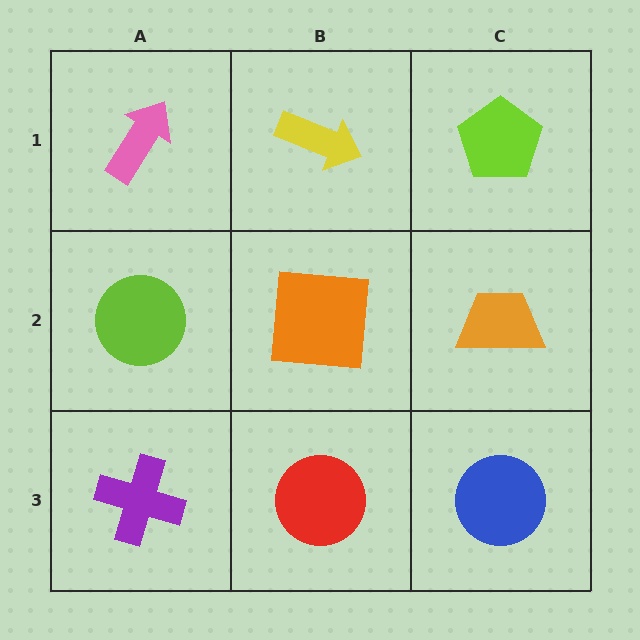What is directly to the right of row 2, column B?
An orange trapezoid.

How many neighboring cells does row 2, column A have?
3.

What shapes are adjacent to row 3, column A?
A lime circle (row 2, column A), a red circle (row 3, column B).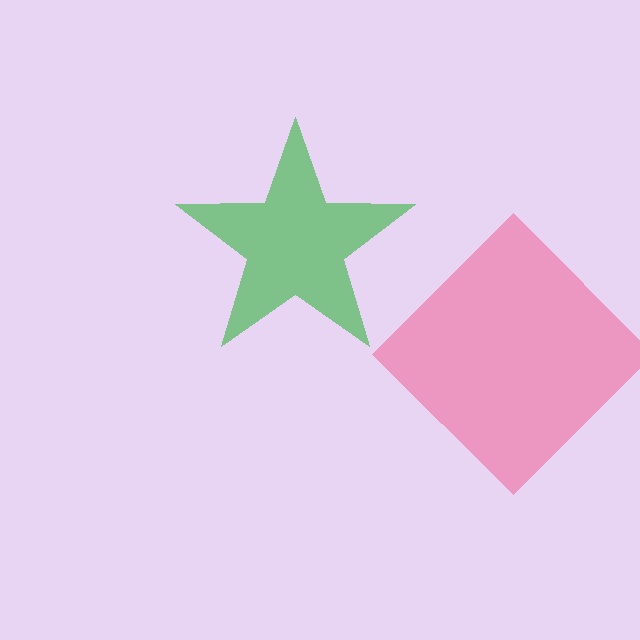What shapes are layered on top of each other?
The layered shapes are: a green star, a pink diamond.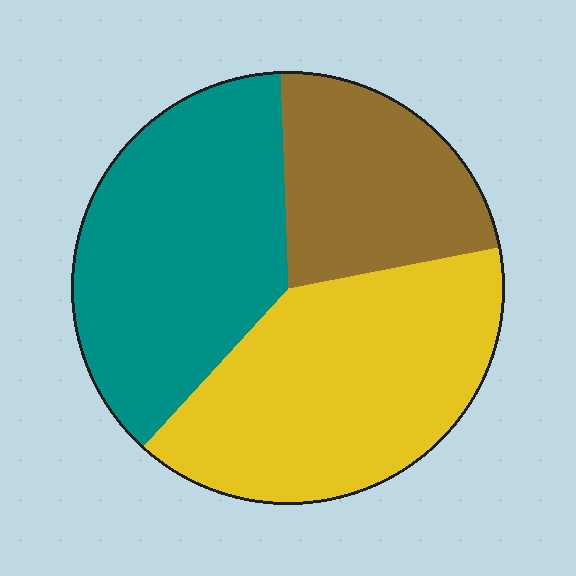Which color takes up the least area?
Brown, at roughly 25%.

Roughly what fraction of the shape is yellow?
Yellow covers 40% of the shape.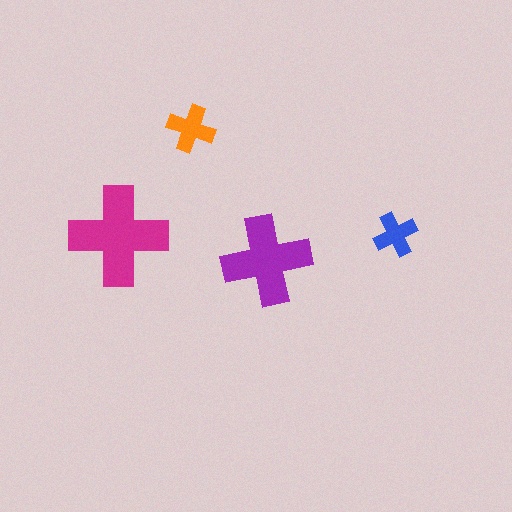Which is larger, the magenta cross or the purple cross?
The magenta one.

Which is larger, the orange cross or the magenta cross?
The magenta one.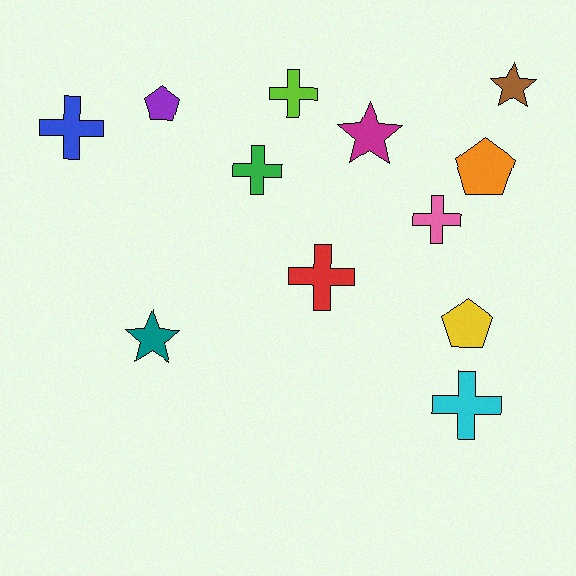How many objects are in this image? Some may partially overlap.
There are 12 objects.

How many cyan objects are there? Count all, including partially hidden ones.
There is 1 cyan object.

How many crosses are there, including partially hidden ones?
There are 6 crosses.